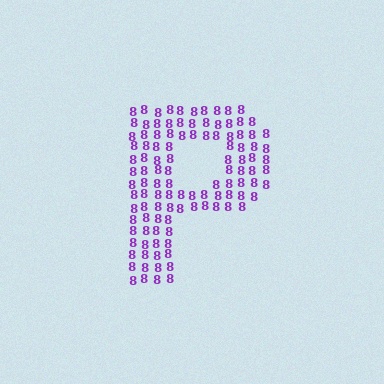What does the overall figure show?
The overall figure shows the letter P.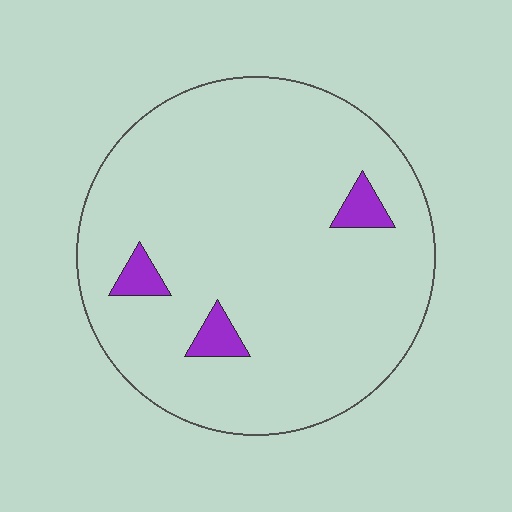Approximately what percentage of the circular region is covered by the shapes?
Approximately 5%.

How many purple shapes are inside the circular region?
3.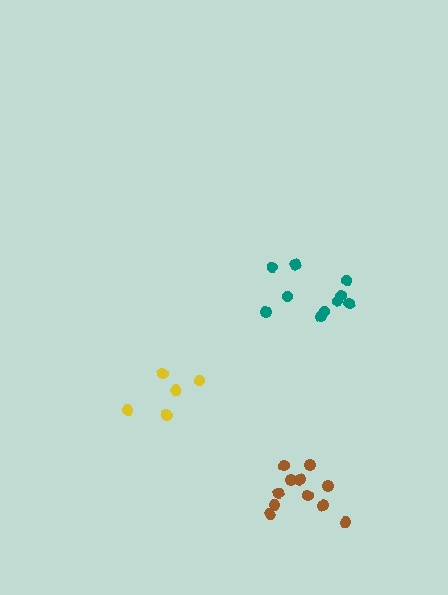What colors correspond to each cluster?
The clusters are colored: brown, yellow, teal.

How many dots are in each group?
Group 1: 11 dots, Group 2: 5 dots, Group 3: 10 dots (26 total).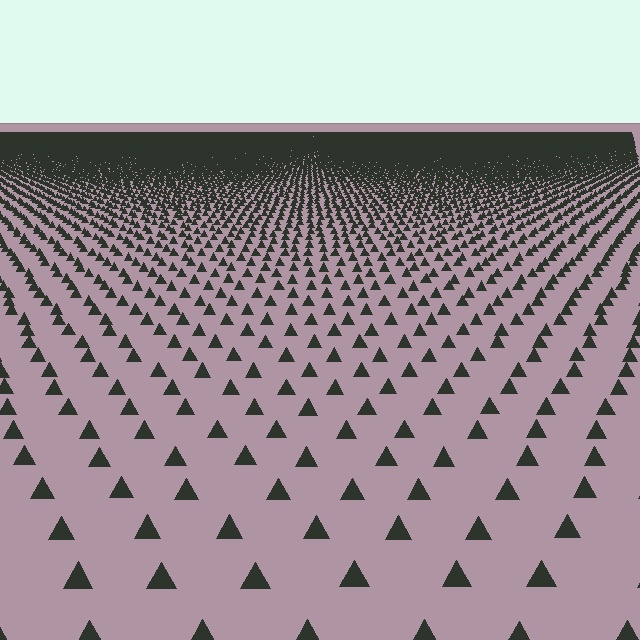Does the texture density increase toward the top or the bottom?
Density increases toward the top.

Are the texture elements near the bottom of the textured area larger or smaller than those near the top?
Larger. Near the bottom, elements are closer to the viewer and appear at a bigger on-screen size.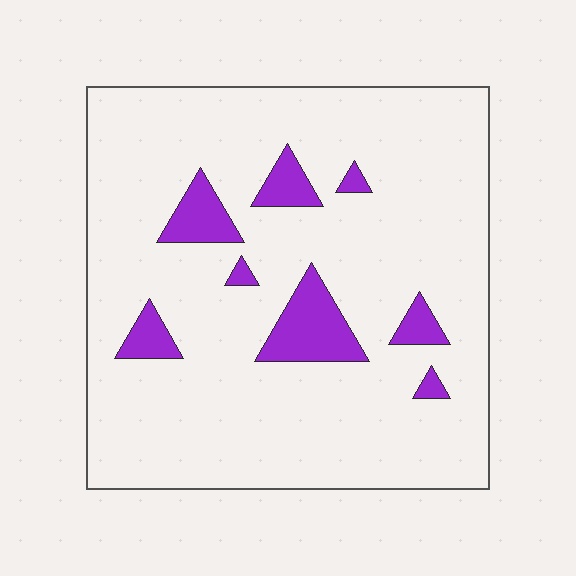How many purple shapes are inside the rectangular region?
8.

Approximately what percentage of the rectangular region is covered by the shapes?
Approximately 10%.